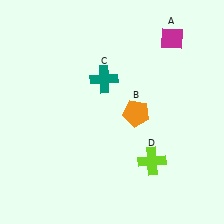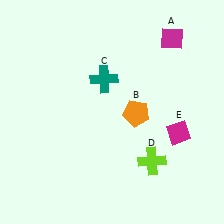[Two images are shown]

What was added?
A magenta diamond (E) was added in Image 2.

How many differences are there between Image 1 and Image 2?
There is 1 difference between the two images.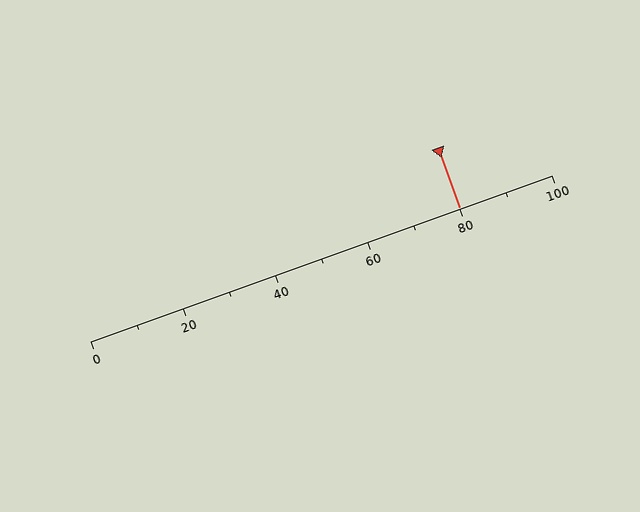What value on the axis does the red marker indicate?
The marker indicates approximately 80.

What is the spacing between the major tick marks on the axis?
The major ticks are spaced 20 apart.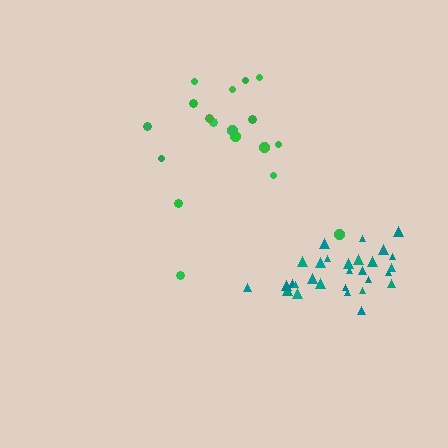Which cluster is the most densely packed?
Teal.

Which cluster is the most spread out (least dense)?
Green.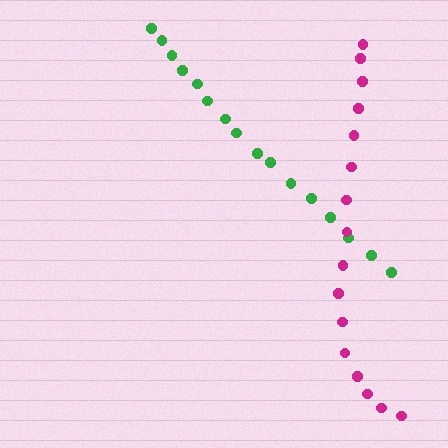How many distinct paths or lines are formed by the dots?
There are 2 distinct paths.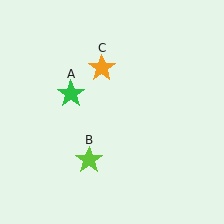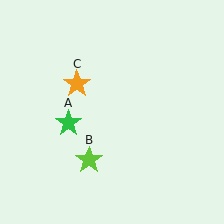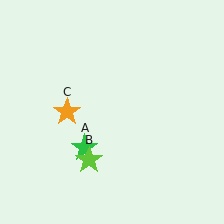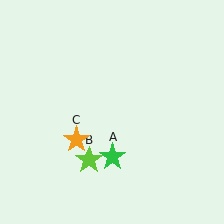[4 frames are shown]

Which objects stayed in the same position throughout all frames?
Lime star (object B) remained stationary.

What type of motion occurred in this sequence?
The green star (object A), orange star (object C) rotated counterclockwise around the center of the scene.